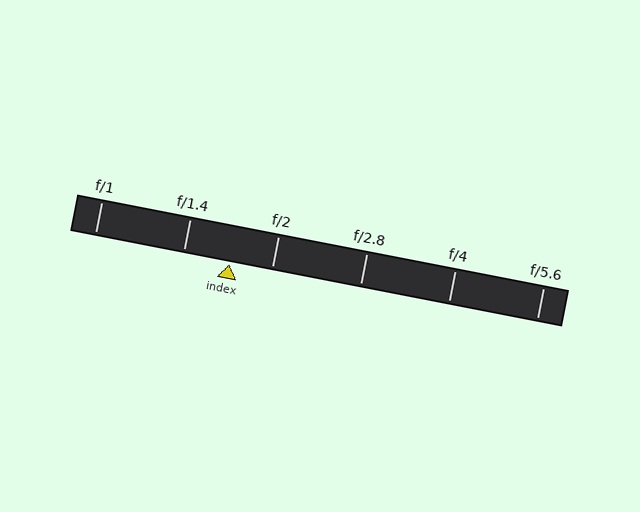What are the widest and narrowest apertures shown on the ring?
The widest aperture shown is f/1 and the narrowest is f/5.6.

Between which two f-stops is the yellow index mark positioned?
The index mark is between f/1.4 and f/2.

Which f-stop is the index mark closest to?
The index mark is closest to f/2.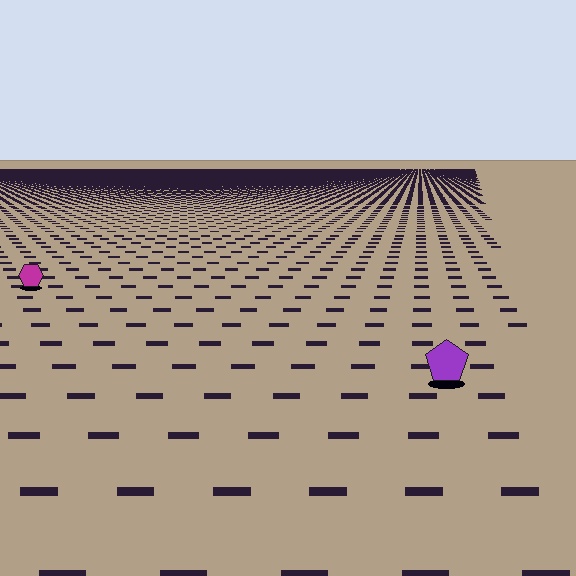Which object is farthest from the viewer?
The magenta hexagon is farthest from the viewer. It appears smaller and the ground texture around it is denser.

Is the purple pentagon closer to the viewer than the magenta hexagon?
Yes. The purple pentagon is closer — you can tell from the texture gradient: the ground texture is coarser near it.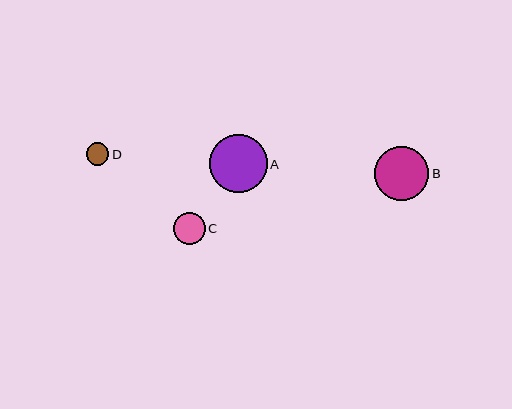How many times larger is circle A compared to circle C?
Circle A is approximately 1.8 times the size of circle C.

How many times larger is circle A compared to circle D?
Circle A is approximately 2.6 times the size of circle D.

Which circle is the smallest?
Circle D is the smallest with a size of approximately 23 pixels.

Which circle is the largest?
Circle A is the largest with a size of approximately 58 pixels.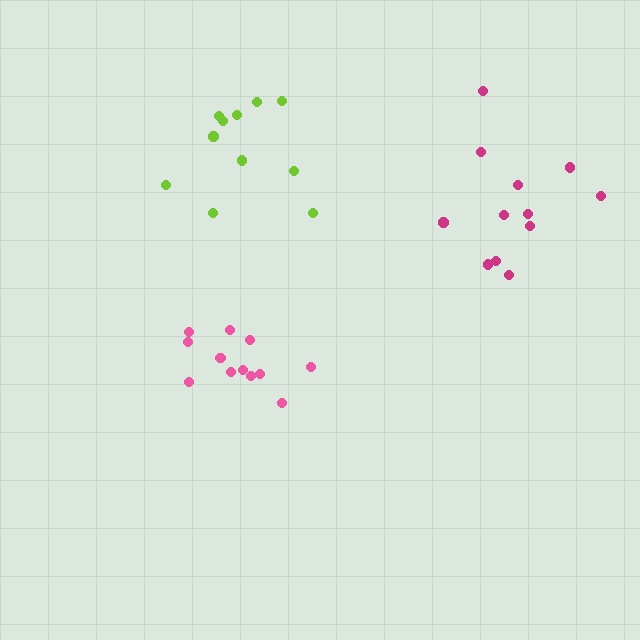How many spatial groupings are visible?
There are 3 spatial groupings.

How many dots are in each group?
Group 1: 12 dots, Group 2: 12 dots, Group 3: 11 dots (35 total).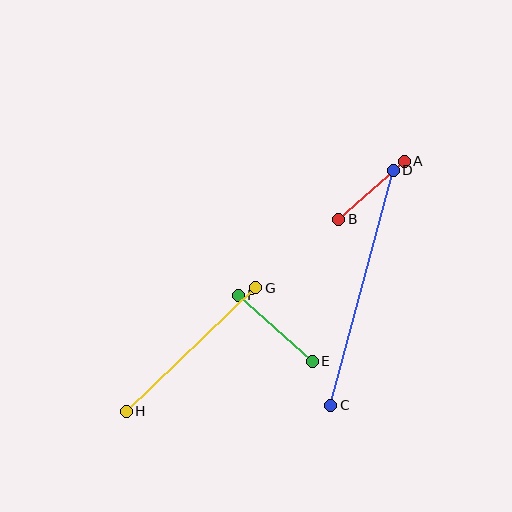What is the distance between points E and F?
The distance is approximately 99 pixels.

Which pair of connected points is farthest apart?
Points C and D are farthest apart.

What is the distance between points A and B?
The distance is approximately 87 pixels.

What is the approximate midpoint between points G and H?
The midpoint is at approximately (191, 350) pixels.